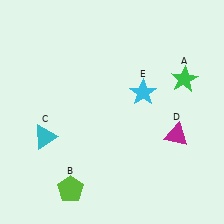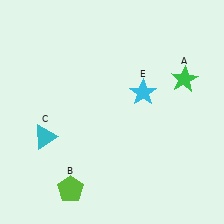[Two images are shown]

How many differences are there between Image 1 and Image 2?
There is 1 difference between the two images.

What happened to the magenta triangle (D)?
The magenta triangle (D) was removed in Image 2. It was in the bottom-right area of Image 1.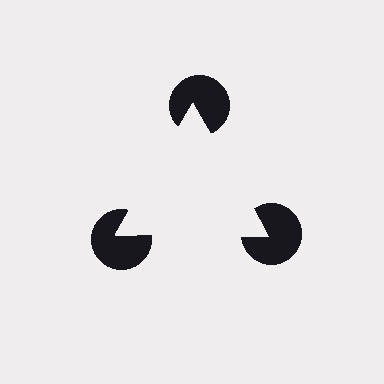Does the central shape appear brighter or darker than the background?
It typically appears slightly brighter than the background, even though no actual brightness change is drawn.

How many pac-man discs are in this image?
There are 3 — one at each vertex of the illusory triangle.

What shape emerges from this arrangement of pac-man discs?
An illusory triangle — its edges are inferred from the aligned wedge cuts in the pac-man discs, not physically drawn.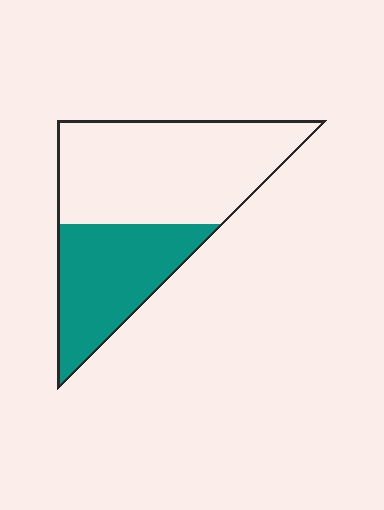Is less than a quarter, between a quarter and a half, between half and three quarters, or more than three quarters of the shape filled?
Between a quarter and a half.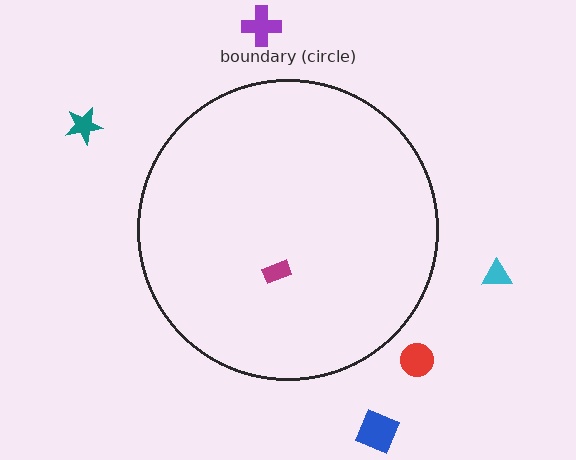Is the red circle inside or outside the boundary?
Outside.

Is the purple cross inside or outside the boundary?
Outside.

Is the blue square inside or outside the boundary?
Outside.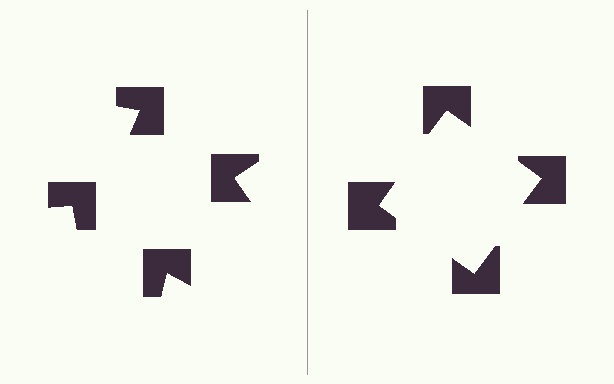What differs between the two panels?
The notched squares are positioned identically on both sides; only the wedge orientations differ. On the right they align to a square; on the left they are misaligned.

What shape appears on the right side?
An illusory square.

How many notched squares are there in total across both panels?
8 — 4 on each side.